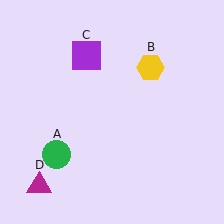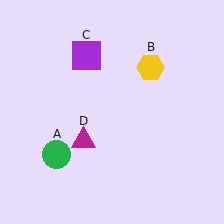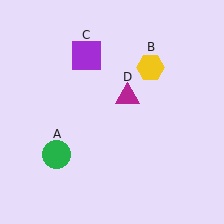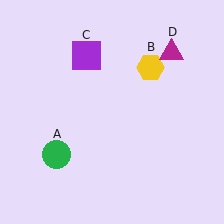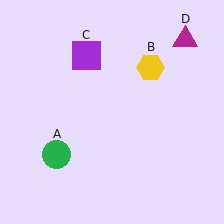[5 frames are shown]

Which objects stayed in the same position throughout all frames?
Green circle (object A) and yellow hexagon (object B) and purple square (object C) remained stationary.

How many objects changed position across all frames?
1 object changed position: magenta triangle (object D).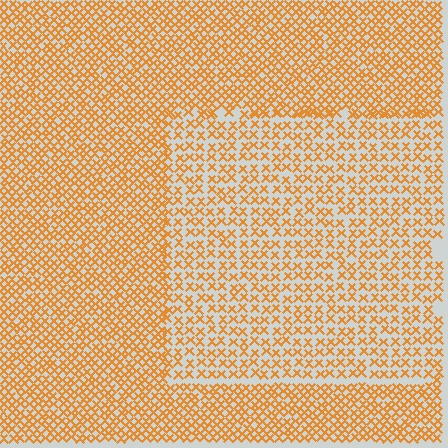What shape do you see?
I see a rectangle.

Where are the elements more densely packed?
The elements are more densely packed outside the rectangle boundary.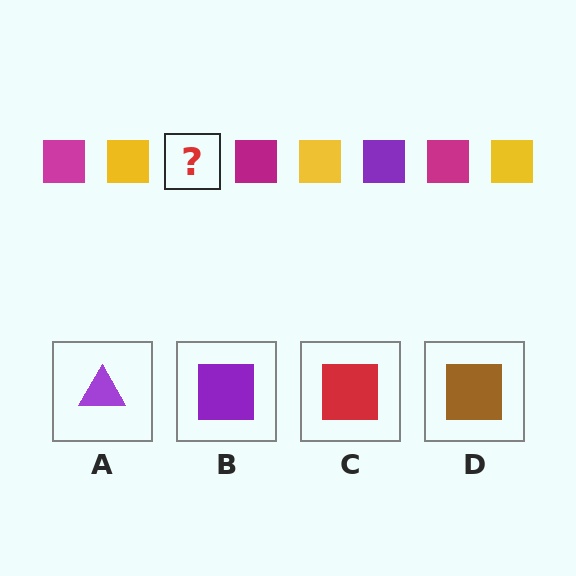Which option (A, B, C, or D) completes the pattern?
B.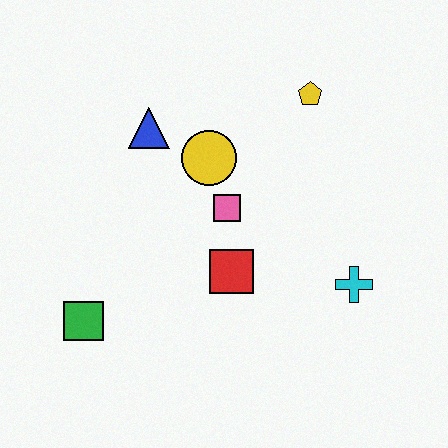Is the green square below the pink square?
Yes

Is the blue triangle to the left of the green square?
No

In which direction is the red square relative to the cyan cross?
The red square is to the left of the cyan cross.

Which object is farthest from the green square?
The yellow pentagon is farthest from the green square.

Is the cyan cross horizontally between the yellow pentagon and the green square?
No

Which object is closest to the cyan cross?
The red square is closest to the cyan cross.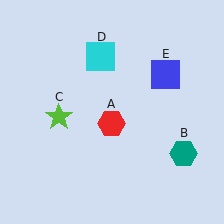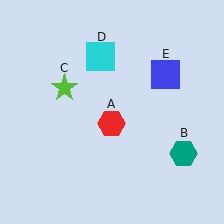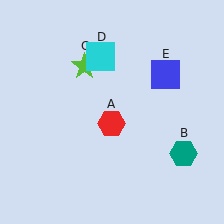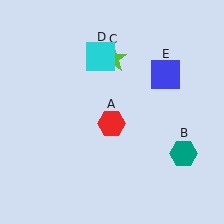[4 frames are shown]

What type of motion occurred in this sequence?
The lime star (object C) rotated clockwise around the center of the scene.